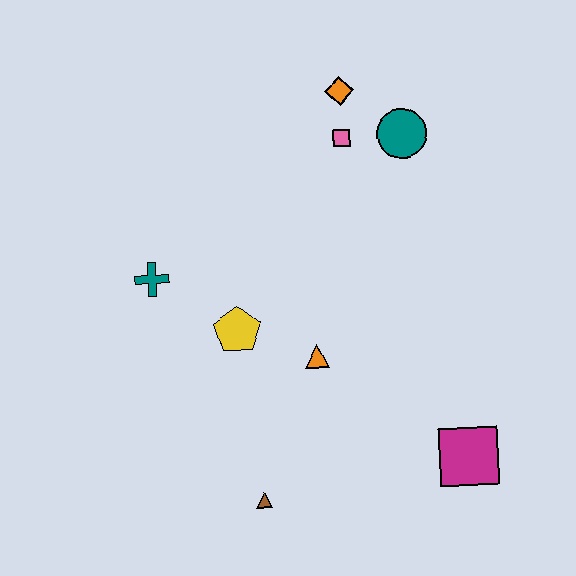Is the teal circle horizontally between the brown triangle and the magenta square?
Yes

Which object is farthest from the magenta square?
The orange diamond is farthest from the magenta square.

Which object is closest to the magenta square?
The orange triangle is closest to the magenta square.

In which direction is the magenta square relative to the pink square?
The magenta square is below the pink square.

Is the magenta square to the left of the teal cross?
No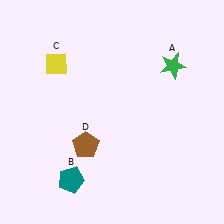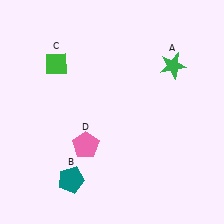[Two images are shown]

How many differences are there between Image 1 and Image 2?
There are 2 differences between the two images.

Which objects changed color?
C changed from yellow to green. D changed from brown to pink.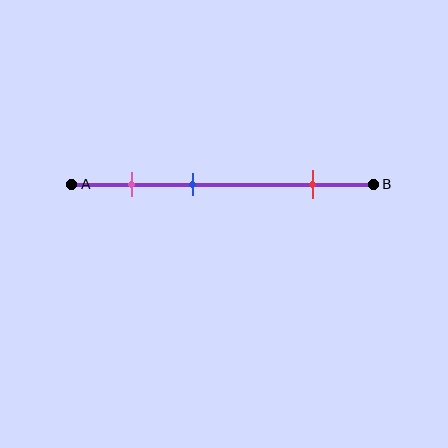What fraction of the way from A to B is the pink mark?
The pink mark is approximately 20% (0.2) of the way from A to B.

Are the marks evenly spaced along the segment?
No, the marks are not evenly spaced.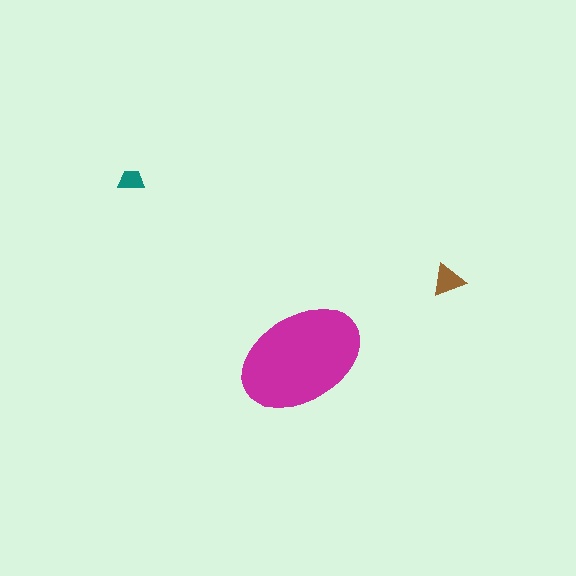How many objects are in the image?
There are 3 objects in the image.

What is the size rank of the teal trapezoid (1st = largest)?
3rd.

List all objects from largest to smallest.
The magenta ellipse, the brown triangle, the teal trapezoid.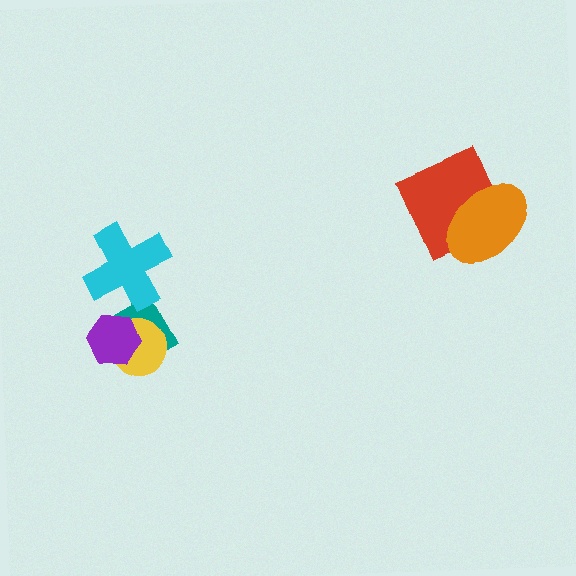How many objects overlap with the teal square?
2 objects overlap with the teal square.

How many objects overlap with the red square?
1 object overlaps with the red square.